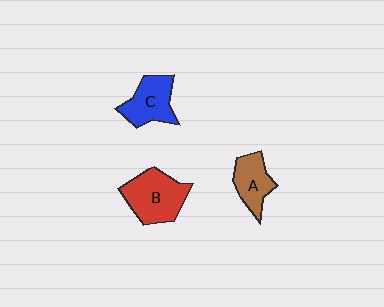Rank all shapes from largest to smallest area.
From largest to smallest: B (red), C (blue), A (brown).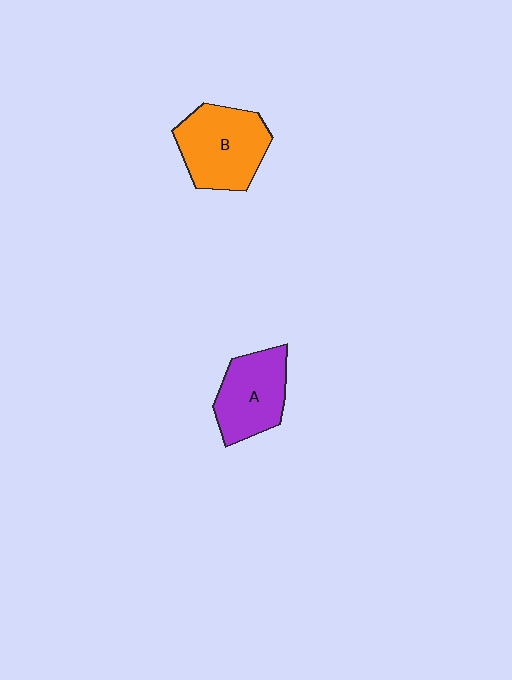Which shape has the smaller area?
Shape A (purple).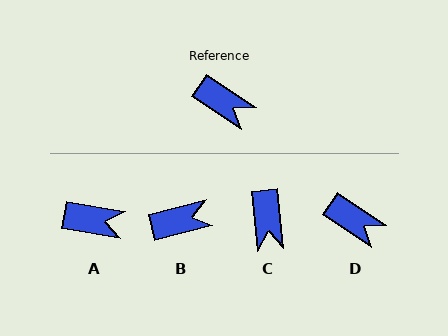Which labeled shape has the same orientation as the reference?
D.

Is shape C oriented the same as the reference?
No, it is off by about 50 degrees.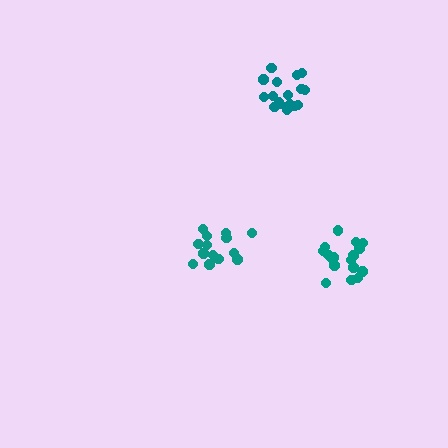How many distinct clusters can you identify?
There are 3 distinct clusters.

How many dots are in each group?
Group 1: 14 dots, Group 2: 18 dots, Group 3: 17 dots (49 total).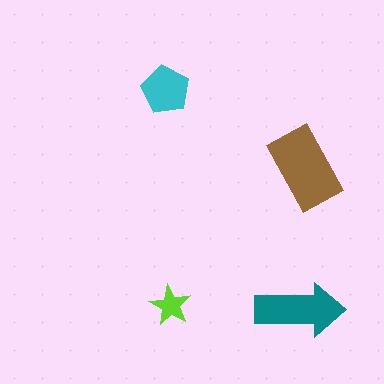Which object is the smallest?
The lime star.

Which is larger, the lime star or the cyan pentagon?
The cyan pentagon.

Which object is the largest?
The brown rectangle.